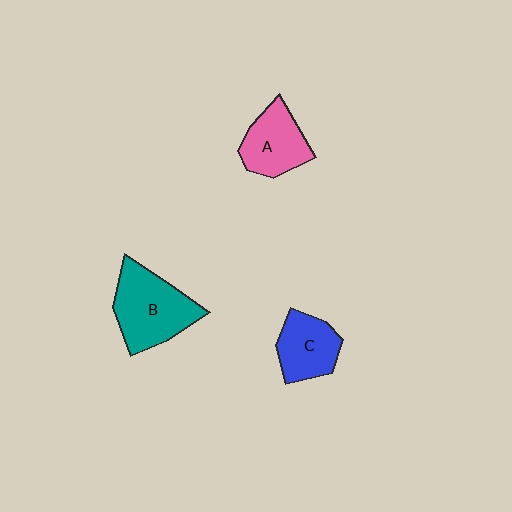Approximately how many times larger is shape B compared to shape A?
Approximately 1.4 times.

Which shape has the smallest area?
Shape C (blue).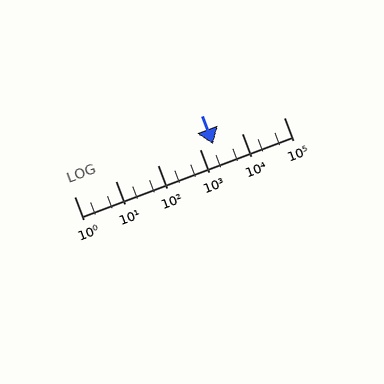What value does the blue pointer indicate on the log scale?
The pointer indicates approximately 2100.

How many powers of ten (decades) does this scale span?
The scale spans 5 decades, from 1 to 100000.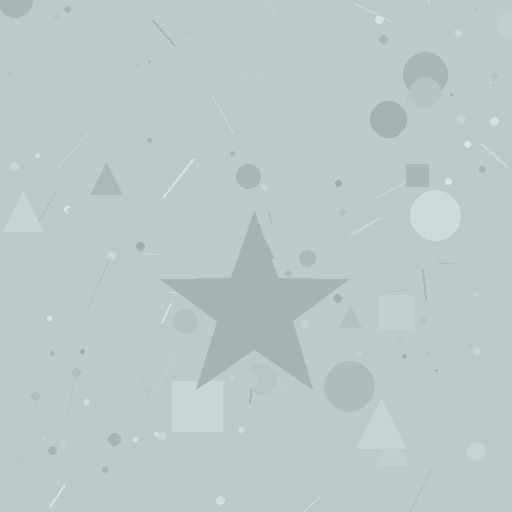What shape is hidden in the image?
A star is hidden in the image.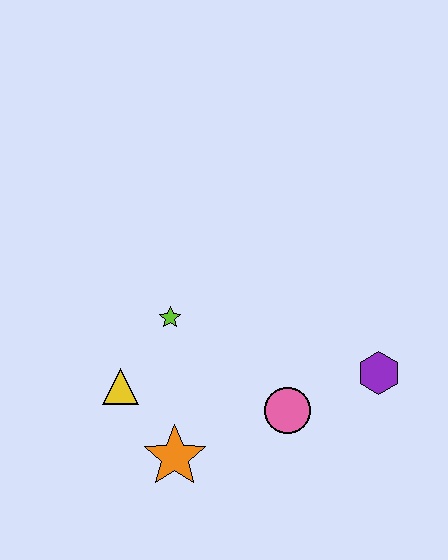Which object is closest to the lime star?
The yellow triangle is closest to the lime star.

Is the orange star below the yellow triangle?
Yes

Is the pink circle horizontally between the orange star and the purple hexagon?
Yes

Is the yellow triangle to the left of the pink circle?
Yes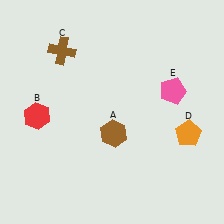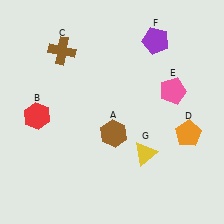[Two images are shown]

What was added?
A purple pentagon (F), a yellow triangle (G) were added in Image 2.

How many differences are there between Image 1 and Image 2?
There are 2 differences between the two images.